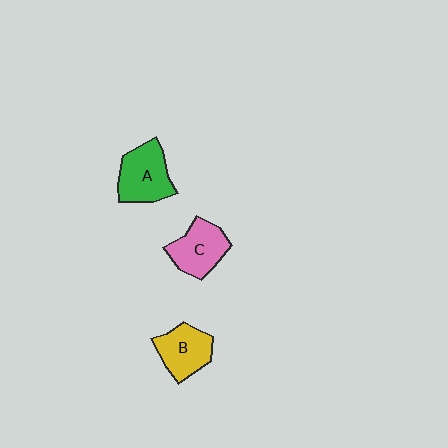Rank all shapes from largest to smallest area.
From largest to smallest: A (green), C (pink), B (yellow).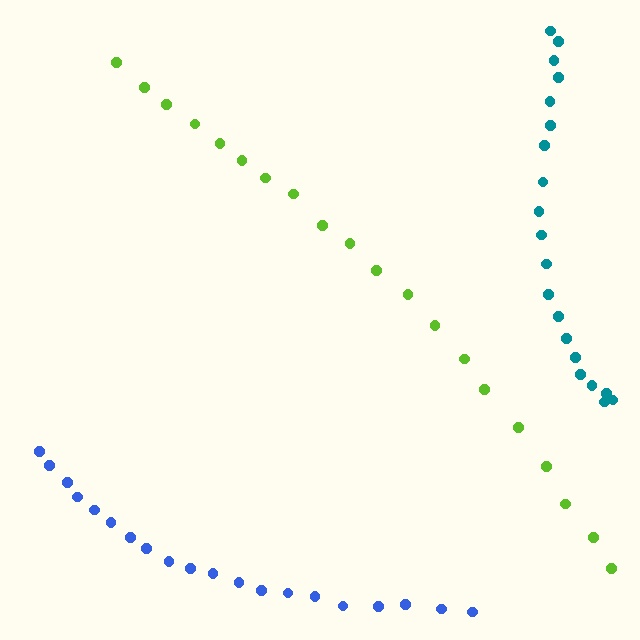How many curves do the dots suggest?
There are 3 distinct paths.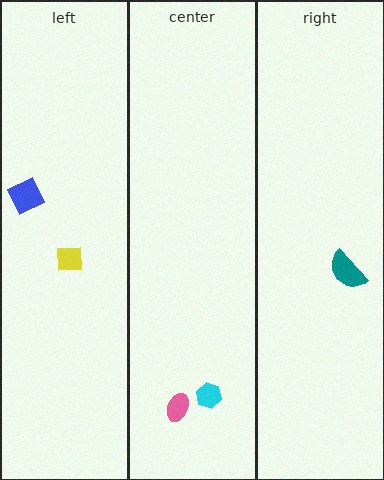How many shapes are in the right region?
1.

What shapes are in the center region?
The cyan hexagon, the pink ellipse.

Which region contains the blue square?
The left region.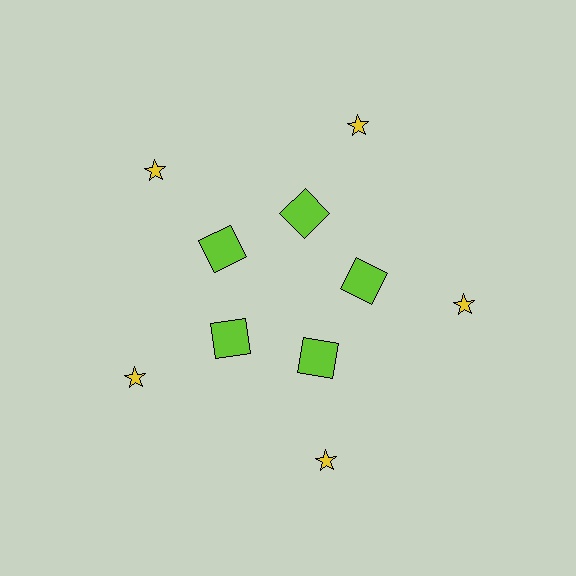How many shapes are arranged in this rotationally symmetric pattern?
There are 10 shapes, arranged in 5 groups of 2.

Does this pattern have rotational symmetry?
Yes, this pattern has 5-fold rotational symmetry. It looks the same after rotating 72 degrees around the center.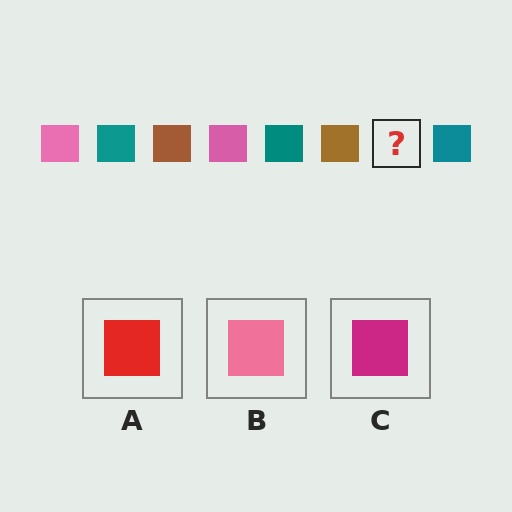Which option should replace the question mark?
Option B.